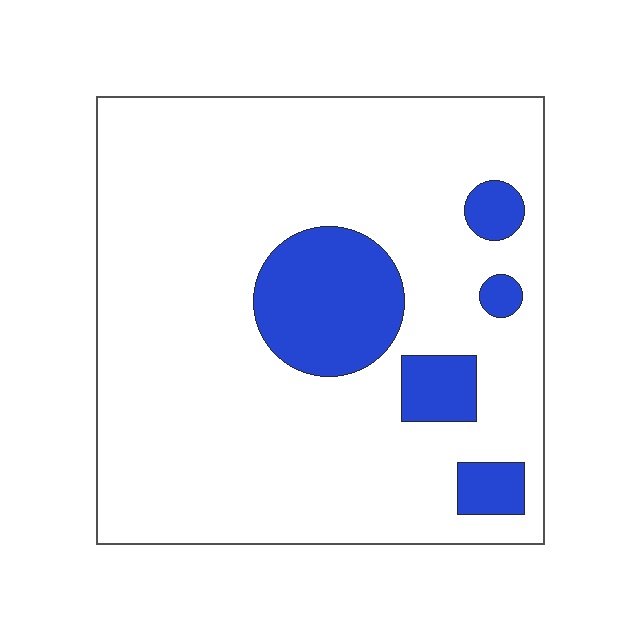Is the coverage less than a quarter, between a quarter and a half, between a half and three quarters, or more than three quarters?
Less than a quarter.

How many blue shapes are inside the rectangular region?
5.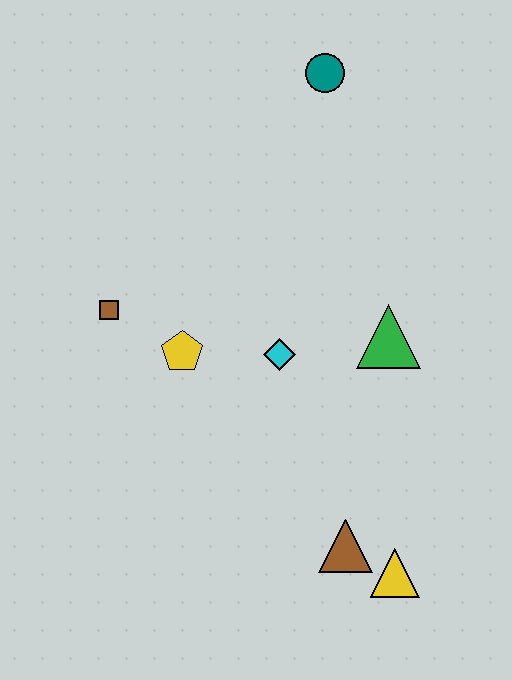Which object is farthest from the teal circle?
The yellow triangle is farthest from the teal circle.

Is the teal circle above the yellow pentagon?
Yes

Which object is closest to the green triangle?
The cyan diamond is closest to the green triangle.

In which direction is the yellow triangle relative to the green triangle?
The yellow triangle is below the green triangle.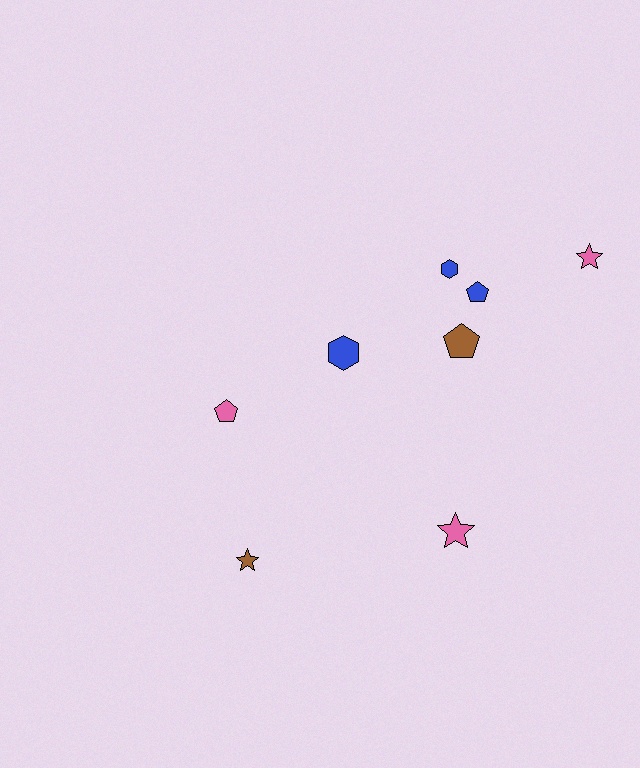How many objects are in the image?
There are 8 objects.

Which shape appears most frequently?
Star, with 3 objects.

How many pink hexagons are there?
There are no pink hexagons.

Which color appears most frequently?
Pink, with 3 objects.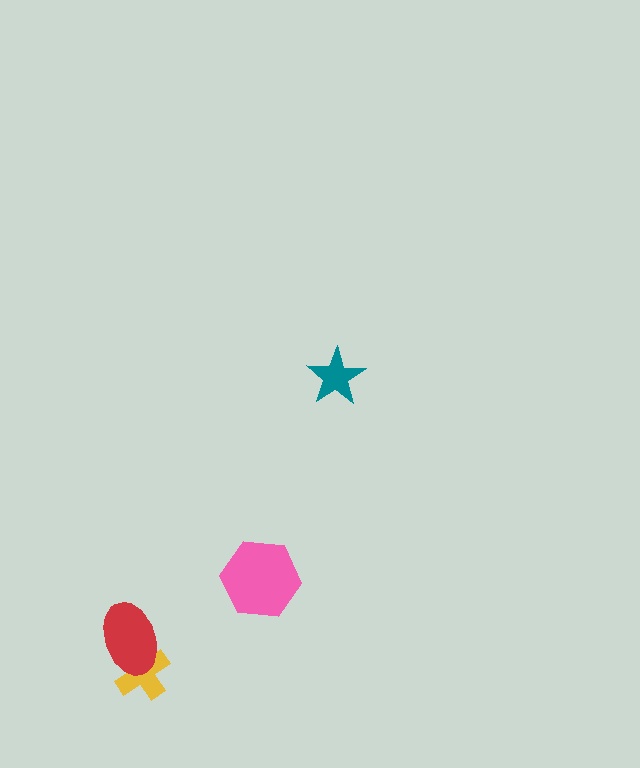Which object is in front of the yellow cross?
The red ellipse is in front of the yellow cross.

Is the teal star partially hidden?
No, no other shape covers it.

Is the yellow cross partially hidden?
Yes, it is partially covered by another shape.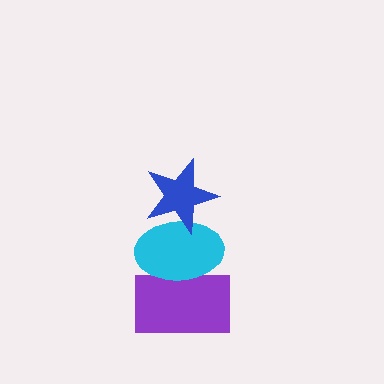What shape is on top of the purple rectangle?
The cyan ellipse is on top of the purple rectangle.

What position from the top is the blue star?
The blue star is 1st from the top.